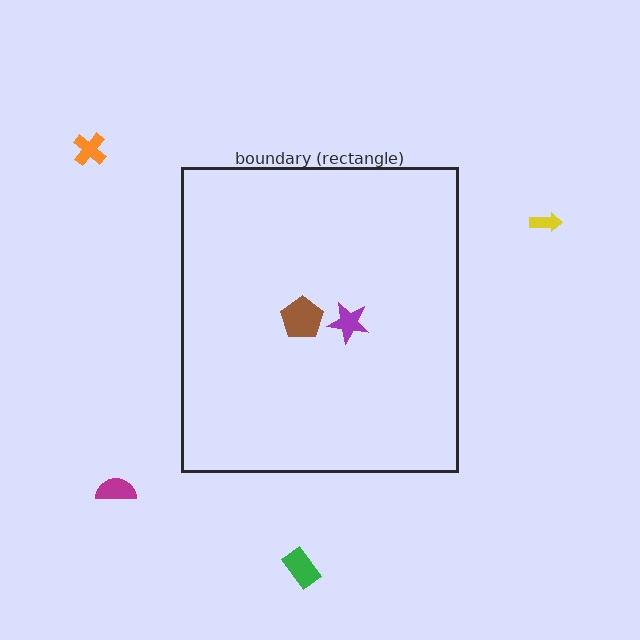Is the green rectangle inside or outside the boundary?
Outside.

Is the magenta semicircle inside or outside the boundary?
Outside.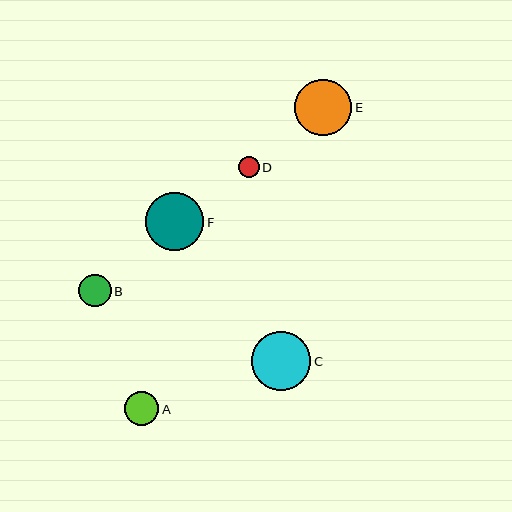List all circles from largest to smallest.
From largest to smallest: C, F, E, A, B, D.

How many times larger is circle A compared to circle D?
Circle A is approximately 1.6 times the size of circle D.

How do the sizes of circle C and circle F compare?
Circle C and circle F are approximately the same size.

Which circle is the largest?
Circle C is the largest with a size of approximately 59 pixels.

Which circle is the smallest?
Circle D is the smallest with a size of approximately 21 pixels.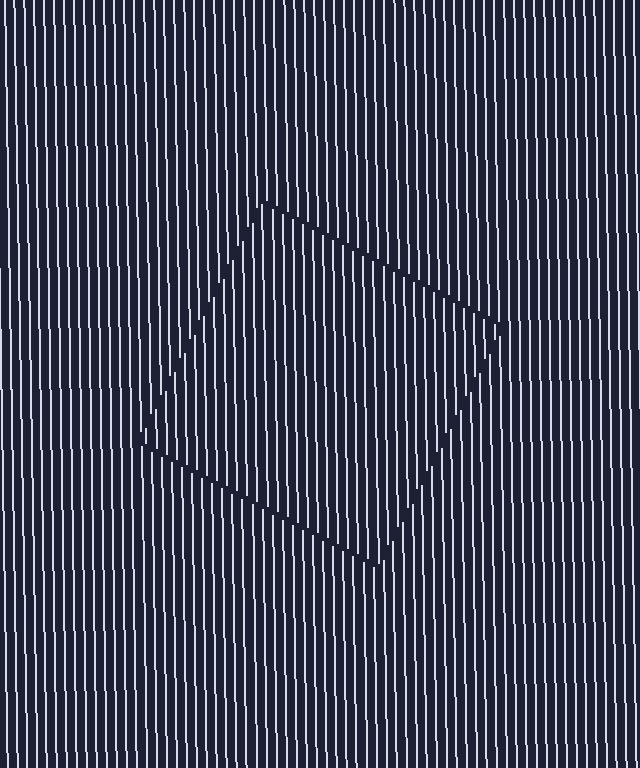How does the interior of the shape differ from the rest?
The interior of the shape contains the same grating, shifted by half a period — the contour is defined by the phase discontinuity where line-ends from the inner and outer gratings abut.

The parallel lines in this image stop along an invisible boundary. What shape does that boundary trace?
An illusory square. The interior of the shape contains the same grating, shifted by half a period — the contour is defined by the phase discontinuity where line-ends from the inner and outer gratings abut.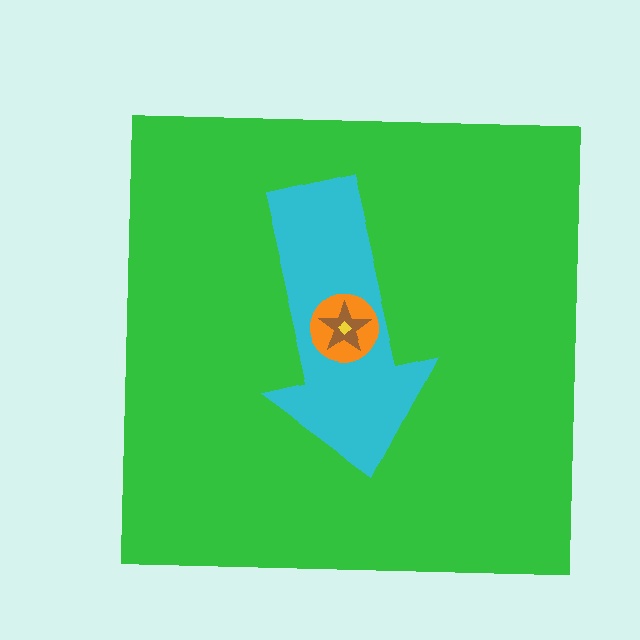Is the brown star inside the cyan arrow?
Yes.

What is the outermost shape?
The green square.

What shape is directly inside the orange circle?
The brown star.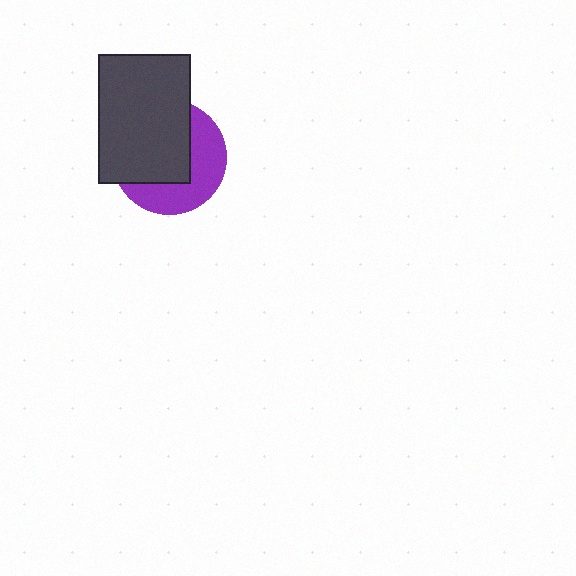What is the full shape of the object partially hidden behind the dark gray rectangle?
The partially hidden object is a purple circle.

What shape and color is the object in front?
The object in front is a dark gray rectangle.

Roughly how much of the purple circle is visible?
A small part of it is visible (roughly 44%).